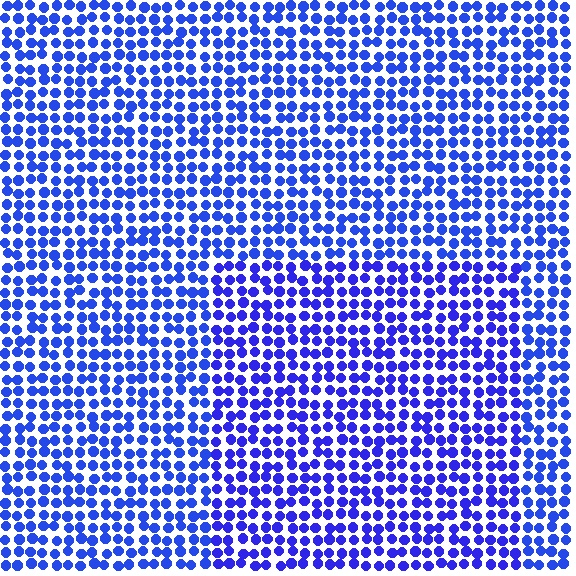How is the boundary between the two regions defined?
The boundary is defined purely by a slight shift in hue (about 14 degrees). Spacing, size, and orientation are identical on both sides.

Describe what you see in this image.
The image is filled with small blue elements in a uniform arrangement. A rectangle-shaped region is visible where the elements are tinted to a slightly different hue, forming a subtle color boundary.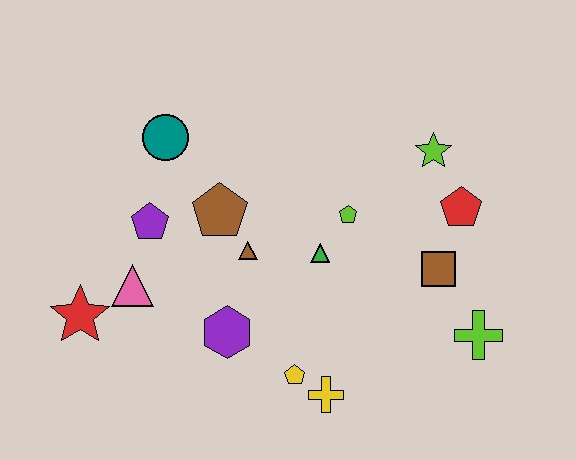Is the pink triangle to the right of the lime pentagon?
No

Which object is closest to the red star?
The pink triangle is closest to the red star.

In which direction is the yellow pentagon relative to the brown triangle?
The yellow pentagon is below the brown triangle.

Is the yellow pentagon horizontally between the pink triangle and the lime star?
Yes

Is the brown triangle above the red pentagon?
No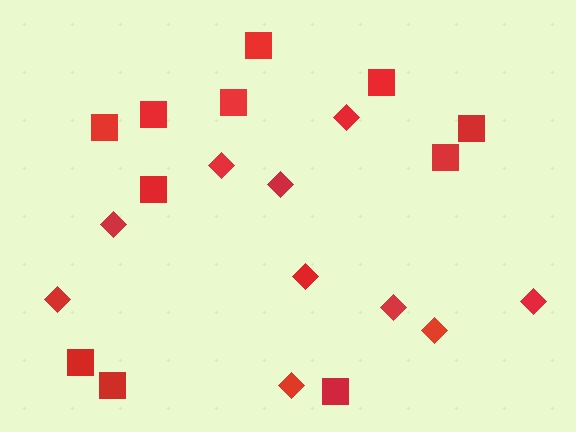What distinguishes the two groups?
There are 2 groups: one group of squares (11) and one group of diamonds (10).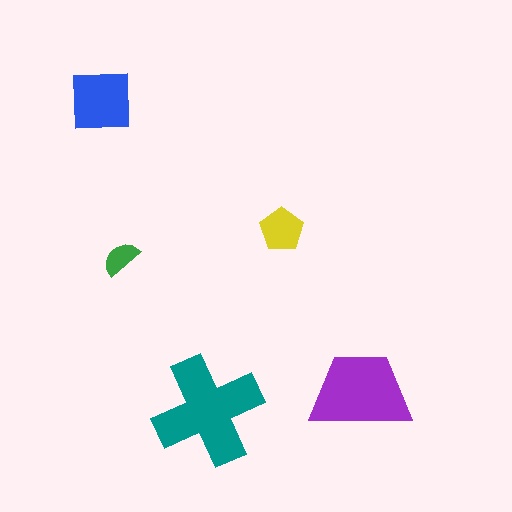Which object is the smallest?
The green semicircle.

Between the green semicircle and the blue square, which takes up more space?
The blue square.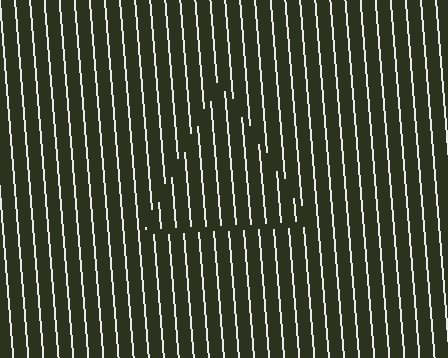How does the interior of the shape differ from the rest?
The interior of the shape contains the same grating, shifted by half a period — the contour is defined by the phase discontinuity where line-ends from the inner and outer gratings abut.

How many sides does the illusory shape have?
3 sides — the line-ends trace a triangle.